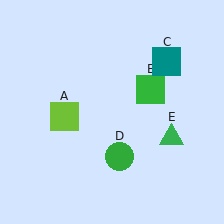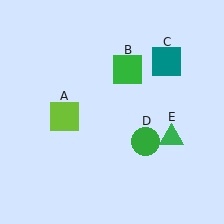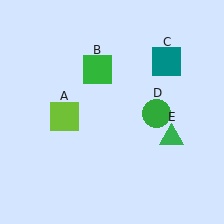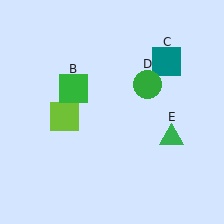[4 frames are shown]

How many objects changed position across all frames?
2 objects changed position: green square (object B), green circle (object D).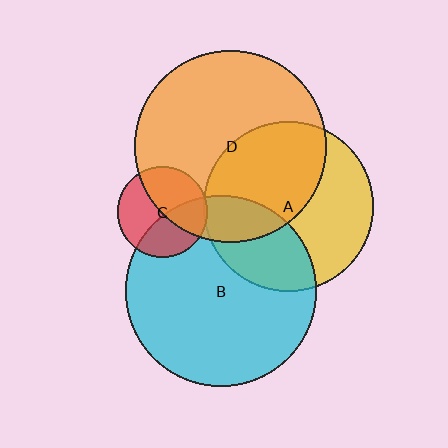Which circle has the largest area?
Circle D (orange).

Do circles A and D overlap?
Yes.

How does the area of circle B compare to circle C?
Approximately 4.5 times.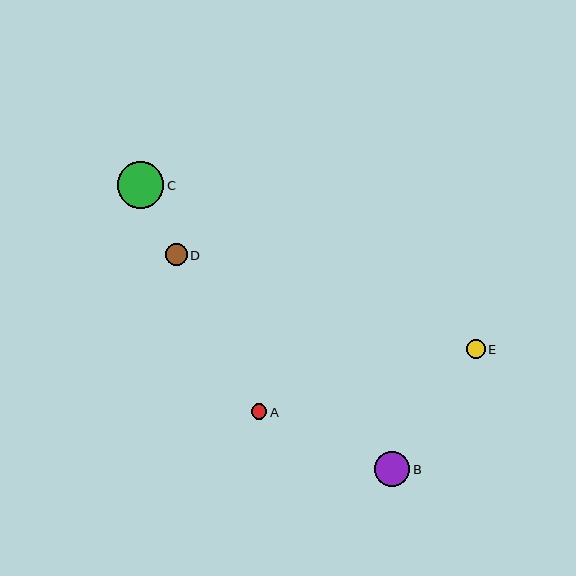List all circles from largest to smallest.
From largest to smallest: C, B, D, E, A.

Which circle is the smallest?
Circle A is the smallest with a size of approximately 16 pixels.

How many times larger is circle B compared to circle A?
Circle B is approximately 2.2 times the size of circle A.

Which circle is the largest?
Circle C is the largest with a size of approximately 47 pixels.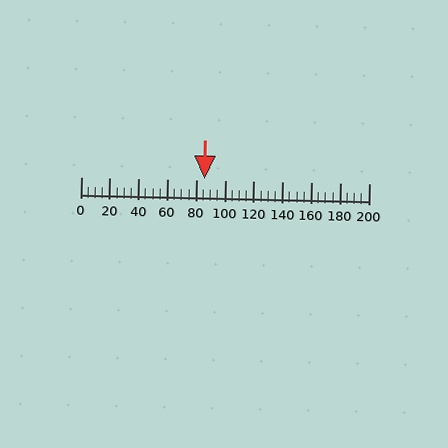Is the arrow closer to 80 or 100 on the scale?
The arrow is closer to 80.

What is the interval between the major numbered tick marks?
The major tick marks are spaced 20 units apart.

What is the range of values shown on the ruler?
The ruler shows values from 0 to 200.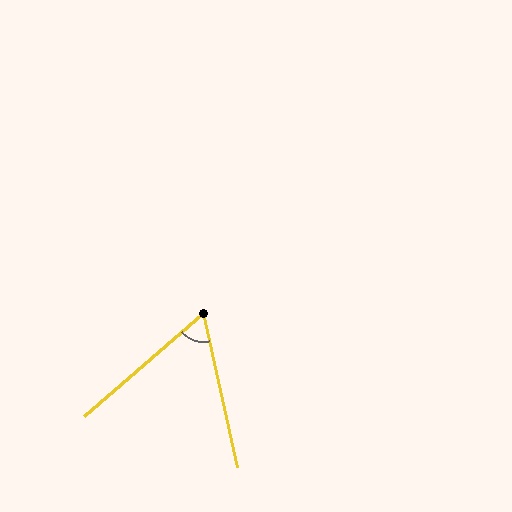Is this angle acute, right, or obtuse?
It is acute.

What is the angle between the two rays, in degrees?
Approximately 62 degrees.